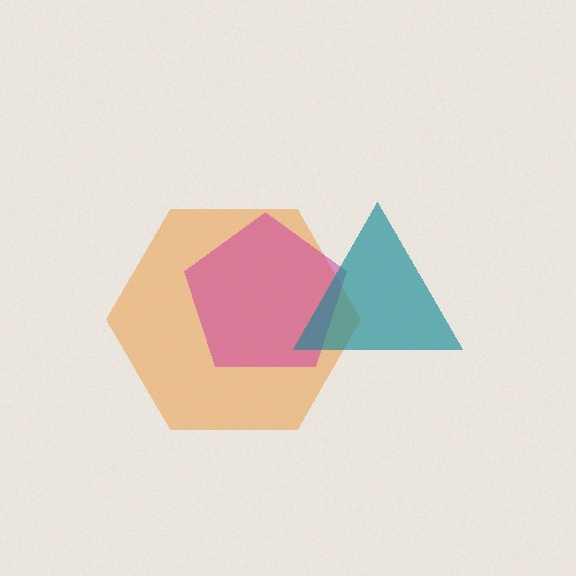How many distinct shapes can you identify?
There are 3 distinct shapes: an orange hexagon, a magenta pentagon, a teal triangle.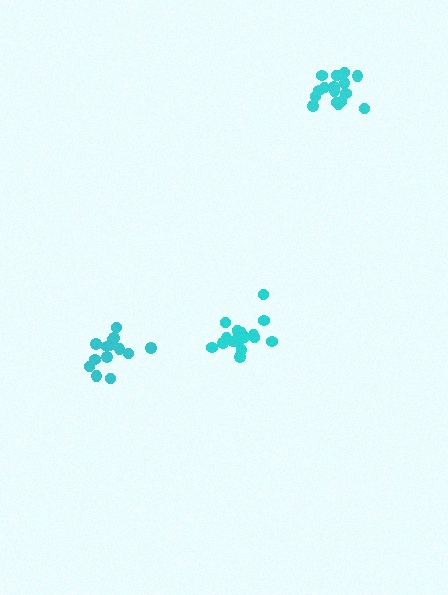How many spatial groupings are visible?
There are 3 spatial groupings.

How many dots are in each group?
Group 1: 18 dots, Group 2: 16 dots, Group 3: 14 dots (48 total).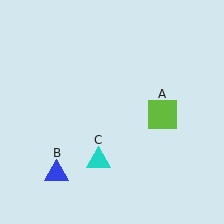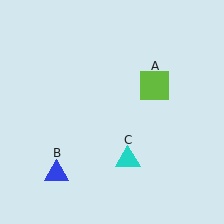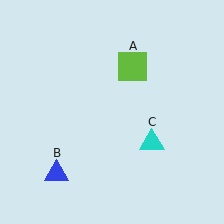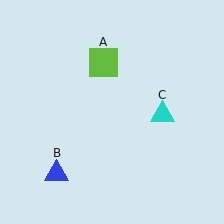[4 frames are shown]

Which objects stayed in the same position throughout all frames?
Blue triangle (object B) remained stationary.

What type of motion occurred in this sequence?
The lime square (object A), cyan triangle (object C) rotated counterclockwise around the center of the scene.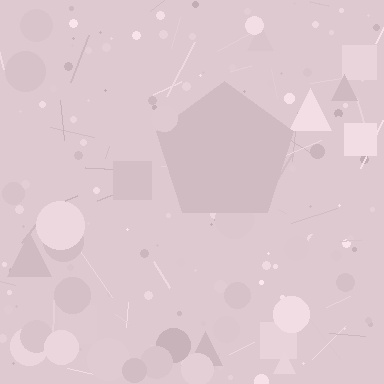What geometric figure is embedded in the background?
A pentagon is embedded in the background.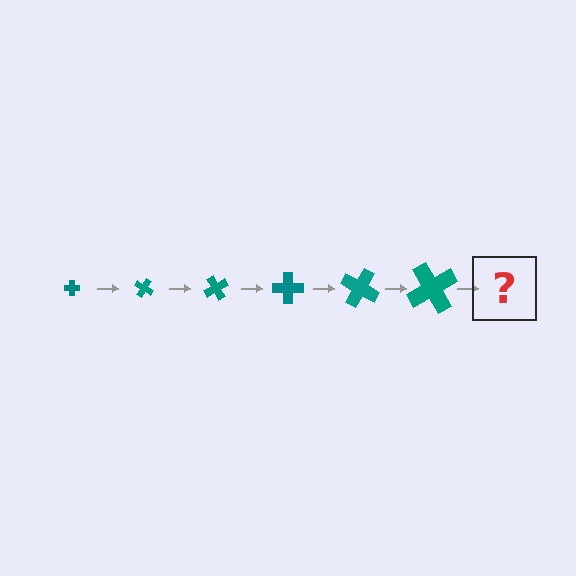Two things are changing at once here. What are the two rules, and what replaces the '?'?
The two rules are that the cross grows larger each step and it rotates 30 degrees each step. The '?' should be a cross, larger than the previous one and rotated 180 degrees from the start.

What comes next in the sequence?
The next element should be a cross, larger than the previous one and rotated 180 degrees from the start.